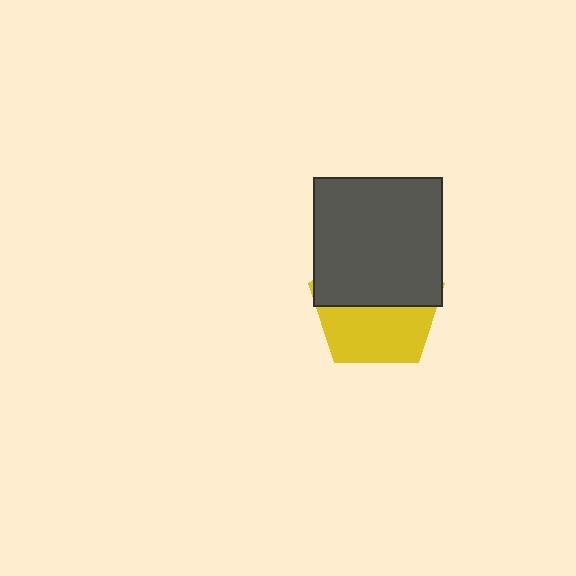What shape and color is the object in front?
The object in front is a dark gray square.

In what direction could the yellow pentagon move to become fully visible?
The yellow pentagon could move down. That would shift it out from behind the dark gray square entirely.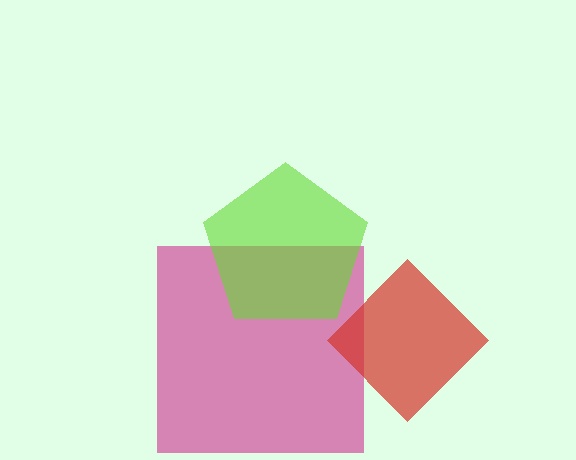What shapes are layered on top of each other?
The layered shapes are: a magenta square, a lime pentagon, a red diamond.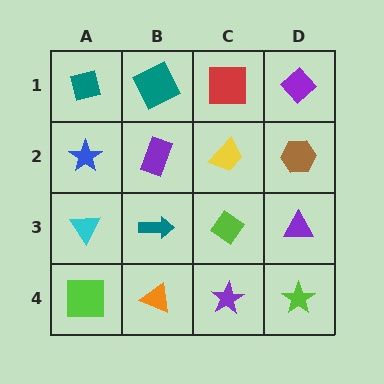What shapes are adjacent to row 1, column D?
A brown hexagon (row 2, column D), a red square (row 1, column C).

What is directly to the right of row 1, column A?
A teal square.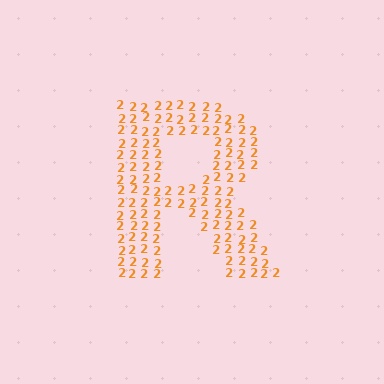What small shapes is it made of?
It is made of small digit 2's.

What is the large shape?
The large shape is the letter R.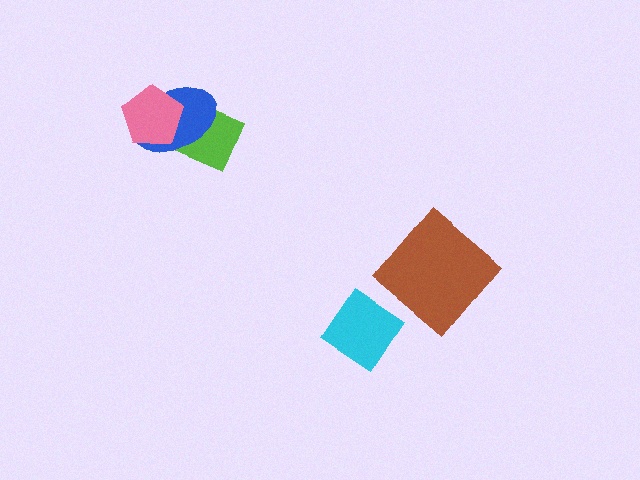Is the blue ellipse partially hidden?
Yes, it is partially covered by another shape.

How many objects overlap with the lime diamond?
2 objects overlap with the lime diamond.